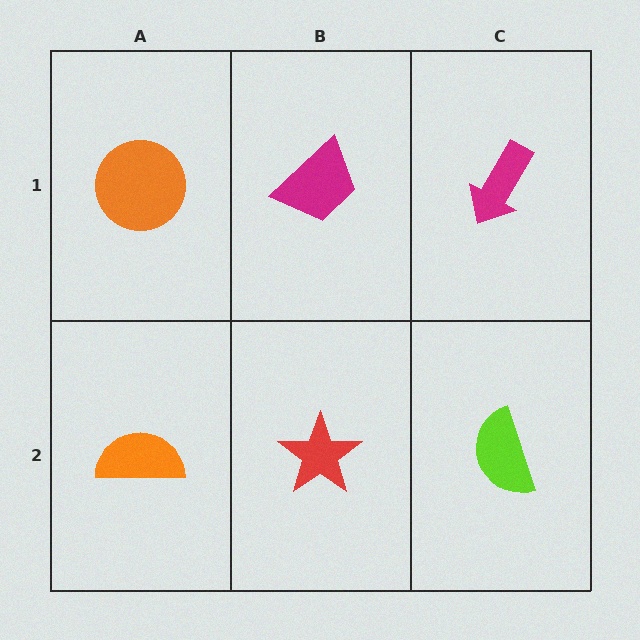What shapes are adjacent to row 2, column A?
An orange circle (row 1, column A), a red star (row 2, column B).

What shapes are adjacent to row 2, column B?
A magenta trapezoid (row 1, column B), an orange semicircle (row 2, column A), a lime semicircle (row 2, column C).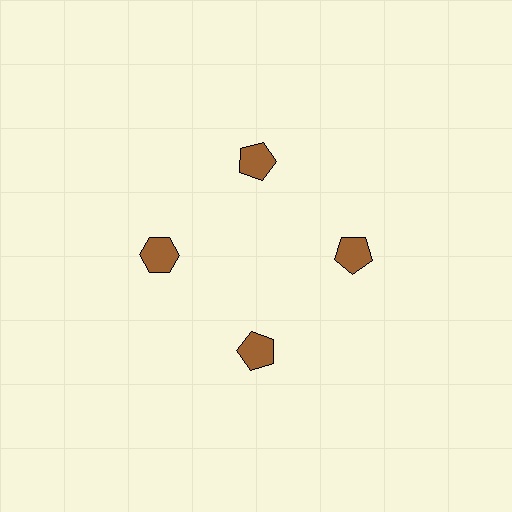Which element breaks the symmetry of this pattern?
The brown hexagon at roughly the 9 o'clock position breaks the symmetry. All other shapes are brown pentagons.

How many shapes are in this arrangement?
There are 4 shapes arranged in a ring pattern.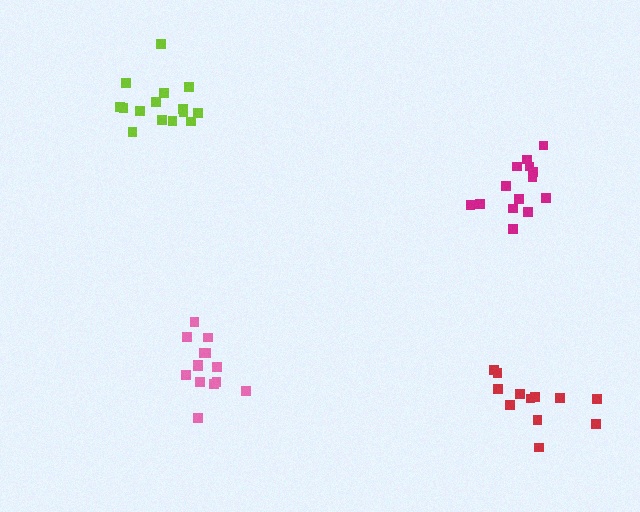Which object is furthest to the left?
The lime cluster is leftmost.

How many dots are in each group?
Group 1: 14 dots, Group 2: 12 dots, Group 3: 14 dots, Group 4: 15 dots (55 total).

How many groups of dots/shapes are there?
There are 4 groups.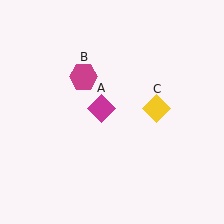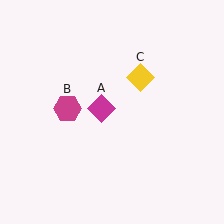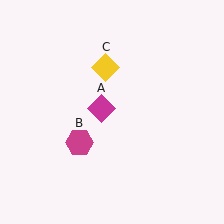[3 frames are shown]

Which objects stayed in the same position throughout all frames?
Magenta diamond (object A) remained stationary.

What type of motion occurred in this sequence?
The magenta hexagon (object B), yellow diamond (object C) rotated counterclockwise around the center of the scene.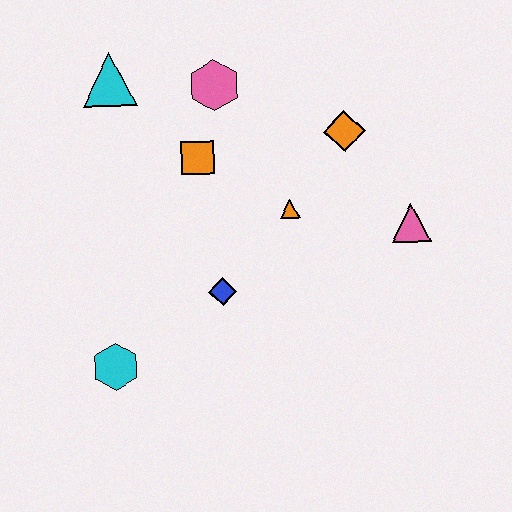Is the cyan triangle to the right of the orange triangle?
No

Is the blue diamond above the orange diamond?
No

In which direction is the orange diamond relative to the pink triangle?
The orange diamond is above the pink triangle.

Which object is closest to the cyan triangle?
The pink hexagon is closest to the cyan triangle.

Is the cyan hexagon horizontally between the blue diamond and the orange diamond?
No